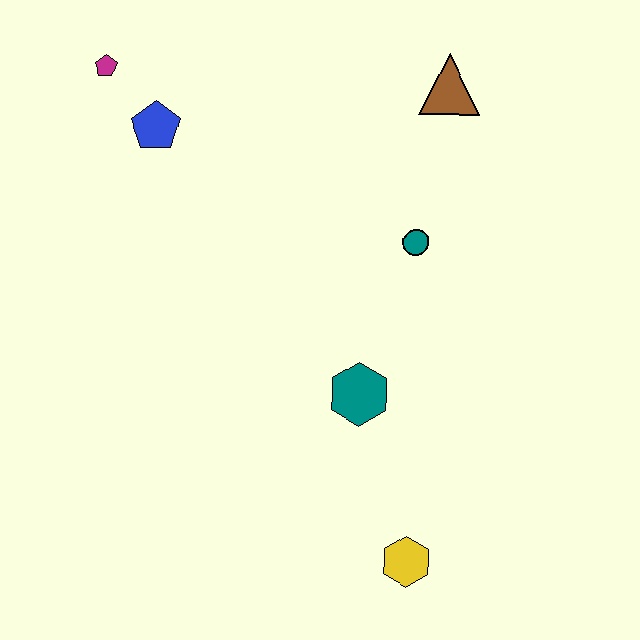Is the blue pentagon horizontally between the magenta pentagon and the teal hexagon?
Yes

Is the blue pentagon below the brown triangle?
Yes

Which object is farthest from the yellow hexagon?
The magenta pentagon is farthest from the yellow hexagon.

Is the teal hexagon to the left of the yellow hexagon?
Yes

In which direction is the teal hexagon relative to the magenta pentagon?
The teal hexagon is below the magenta pentagon.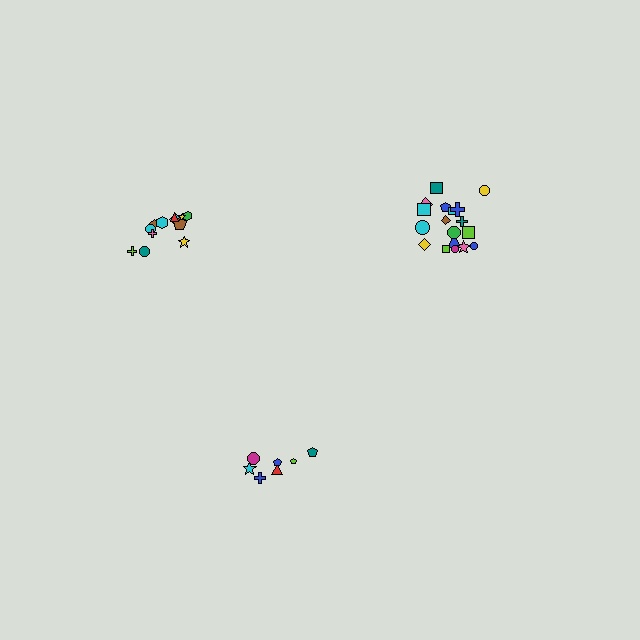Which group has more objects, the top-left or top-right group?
The top-right group.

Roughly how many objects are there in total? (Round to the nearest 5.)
Roughly 35 objects in total.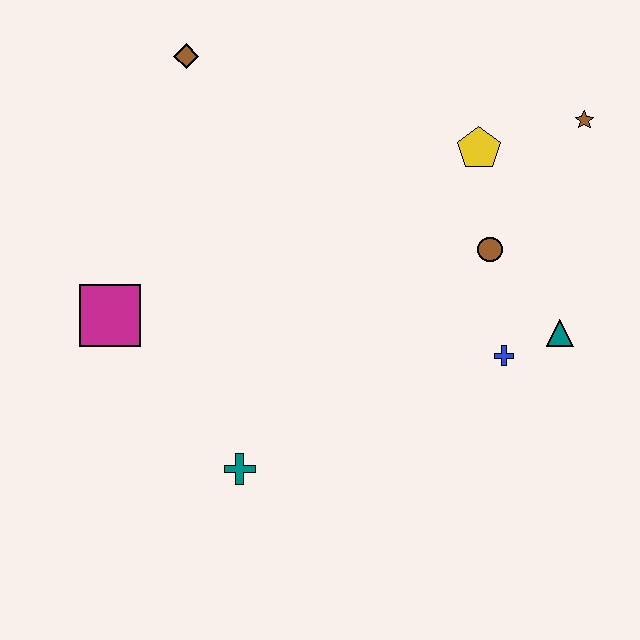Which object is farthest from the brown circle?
The magenta square is farthest from the brown circle.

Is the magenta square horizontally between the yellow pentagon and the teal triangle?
No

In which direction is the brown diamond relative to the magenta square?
The brown diamond is above the magenta square.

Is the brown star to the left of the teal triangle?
No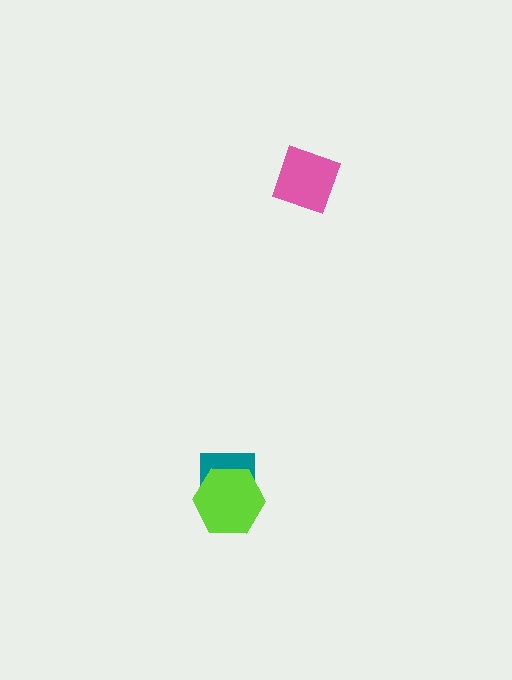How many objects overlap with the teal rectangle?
1 object overlaps with the teal rectangle.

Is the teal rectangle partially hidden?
Yes, it is partially covered by another shape.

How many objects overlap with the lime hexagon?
1 object overlaps with the lime hexagon.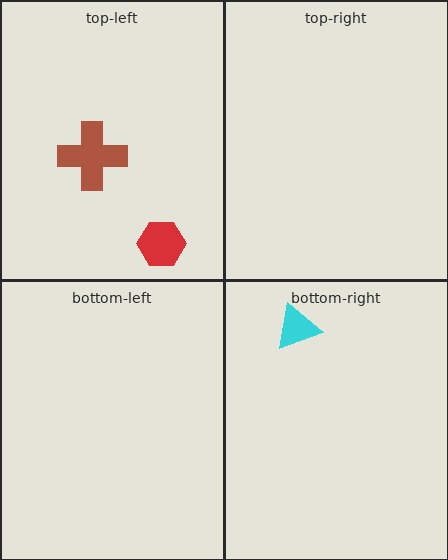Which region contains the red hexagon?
The top-left region.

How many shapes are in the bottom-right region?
1.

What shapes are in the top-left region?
The red hexagon, the brown cross.